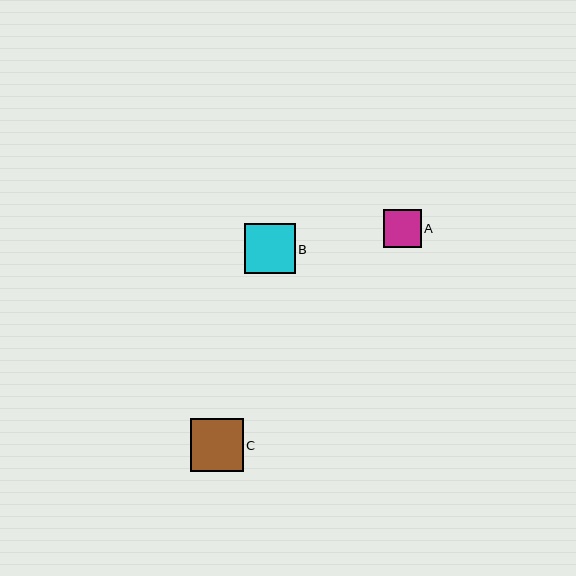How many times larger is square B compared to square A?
Square B is approximately 1.3 times the size of square A.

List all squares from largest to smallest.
From largest to smallest: C, B, A.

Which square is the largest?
Square C is the largest with a size of approximately 53 pixels.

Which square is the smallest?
Square A is the smallest with a size of approximately 38 pixels.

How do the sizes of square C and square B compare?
Square C and square B are approximately the same size.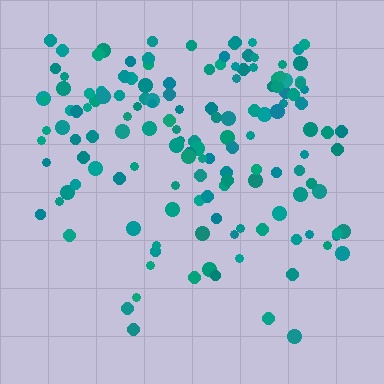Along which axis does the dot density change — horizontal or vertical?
Vertical.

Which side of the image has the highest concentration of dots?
The top.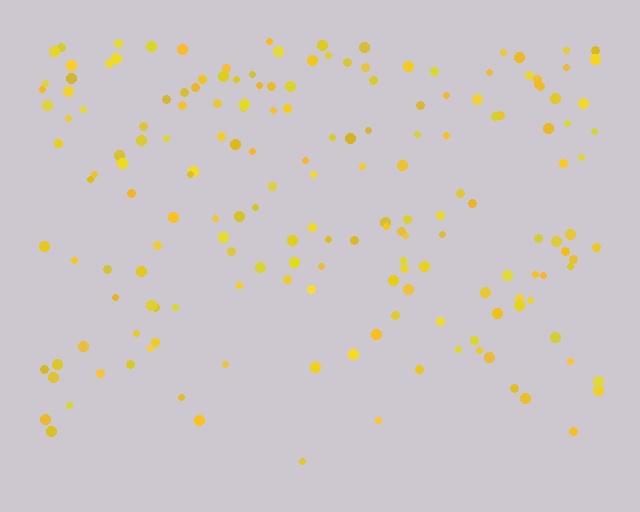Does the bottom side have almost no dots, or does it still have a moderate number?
Still a moderate number, just noticeably fewer than the top.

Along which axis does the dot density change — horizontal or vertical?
Vertical.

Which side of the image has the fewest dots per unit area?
The bottom.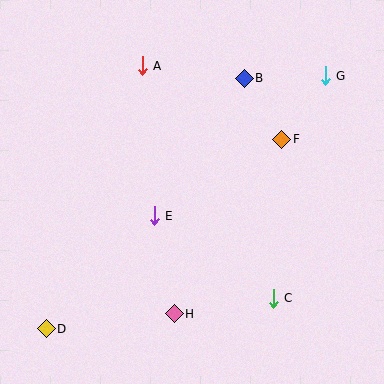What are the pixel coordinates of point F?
Point F is at (282, 139).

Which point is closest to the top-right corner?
Point G is closest to the top-right corner.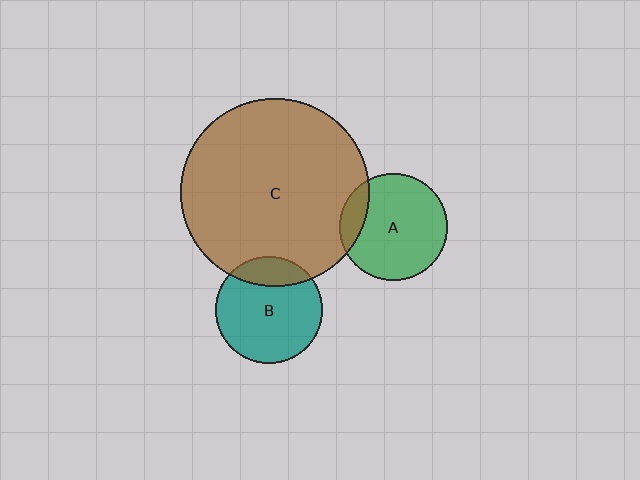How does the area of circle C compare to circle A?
Approximately 3.1 times.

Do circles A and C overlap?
Yes.